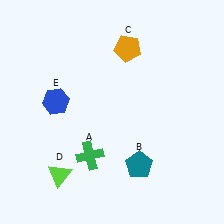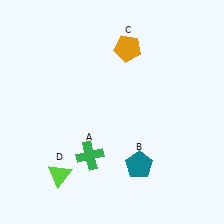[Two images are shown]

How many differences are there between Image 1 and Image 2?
There is 1 difference between the two images.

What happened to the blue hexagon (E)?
The blue hexagon (E) was removed in Image 2. It was in the top-left area of Image 1.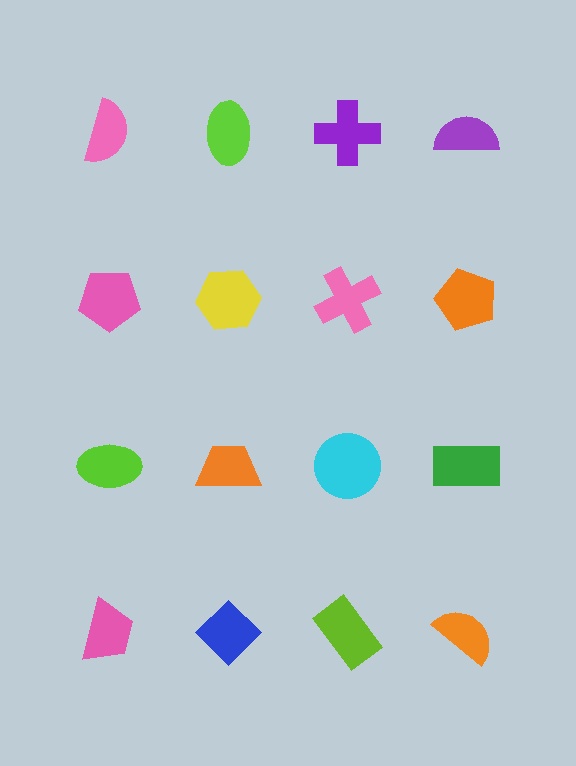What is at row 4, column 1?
A pink trapezoid.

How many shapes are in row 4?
4 shapes.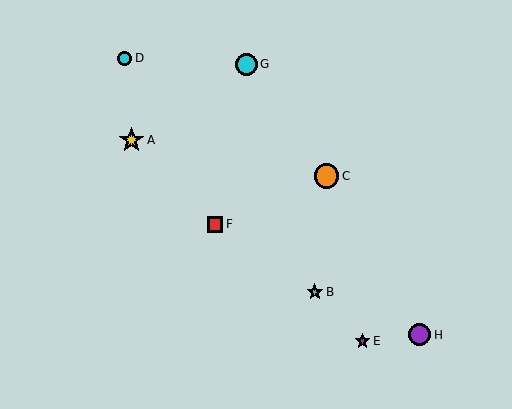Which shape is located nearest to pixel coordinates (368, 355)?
The purple star (labeled E) at (363, 341) is nearest to that location.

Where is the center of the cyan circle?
The center of the cyan circle is at (246, 64).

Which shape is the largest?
The yellow star (labeled A) is the largest.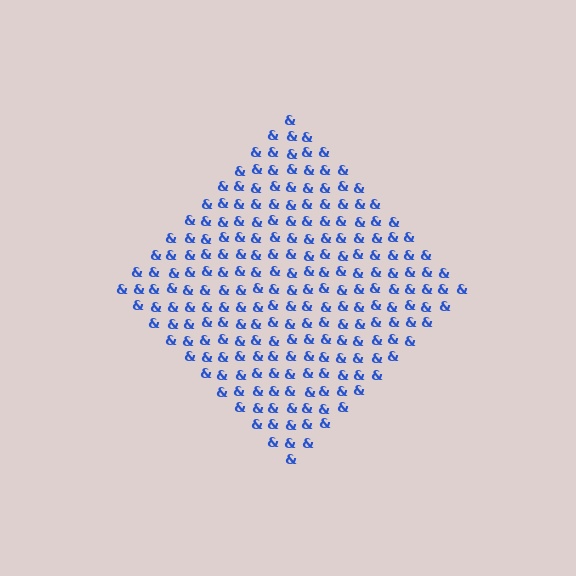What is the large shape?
The large shape is a diamond.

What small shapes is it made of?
It is made of small ampersands.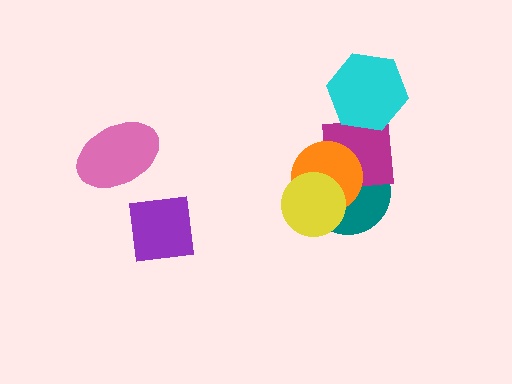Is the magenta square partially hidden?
Yes, it is partially covered by another shape.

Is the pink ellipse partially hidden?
No, no other shape covers it.